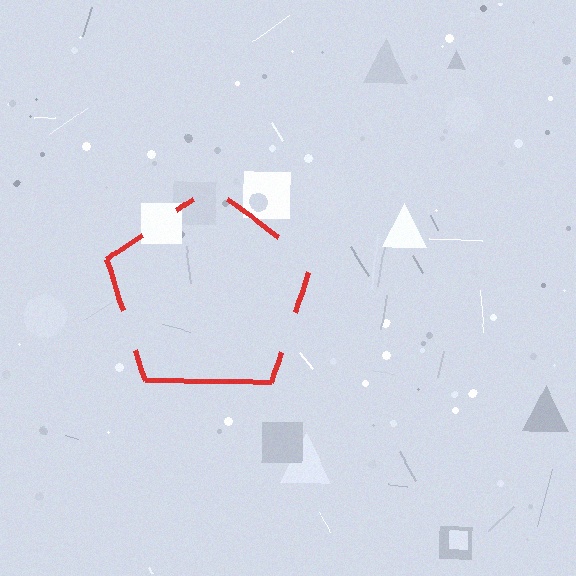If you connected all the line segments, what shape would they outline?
They would outline a pentagon.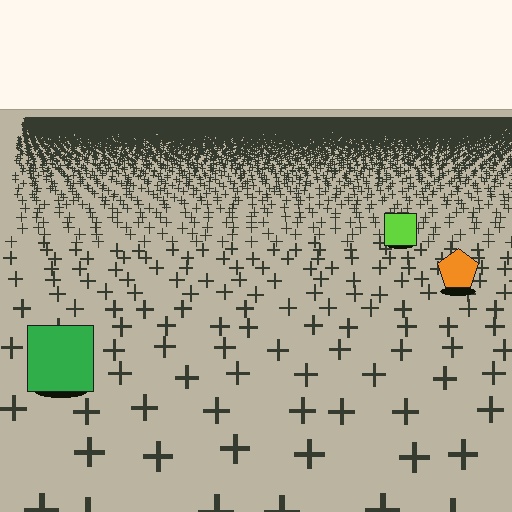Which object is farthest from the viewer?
The lime square is farthest from the viewer. It appears smaller and the ground texture around it is denser.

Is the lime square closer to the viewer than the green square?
No. The green square is closer — you can tell from the texture gradient: the ground texture is coarser near it.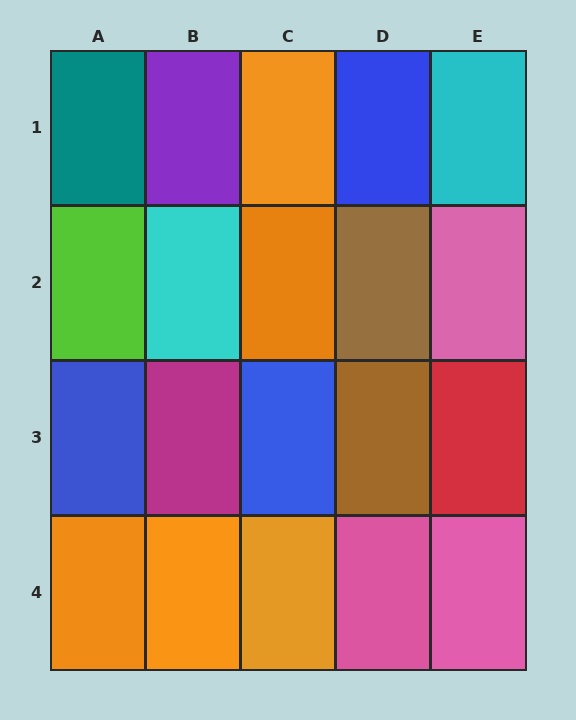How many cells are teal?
1 cell is teal.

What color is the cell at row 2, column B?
Cyan.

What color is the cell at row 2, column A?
Lime.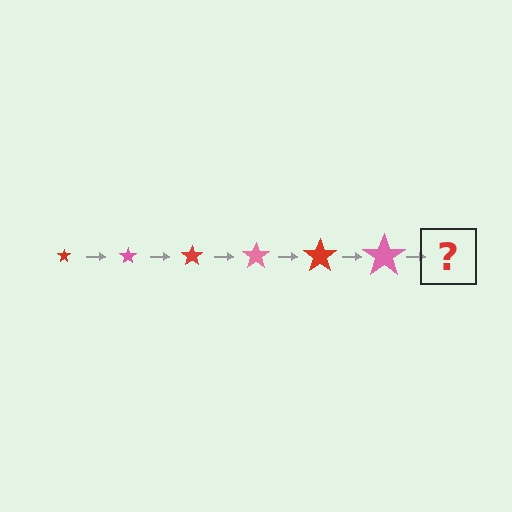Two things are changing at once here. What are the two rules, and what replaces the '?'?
The two rules are that the star grows larger each step and the color cycles through red and pink. The '?' should be a red star, larger than the previous one.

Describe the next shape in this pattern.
It should be a red star, larger than the previous one.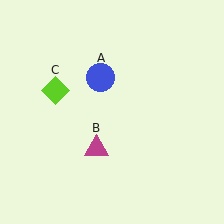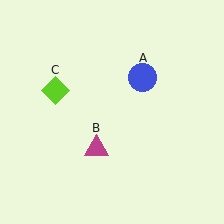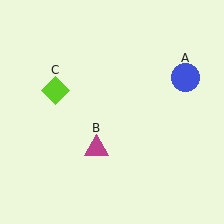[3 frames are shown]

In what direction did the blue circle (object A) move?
The blue circle (object A) moved right.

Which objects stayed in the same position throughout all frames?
Magenta triangle (object B) and lime diamond (object C) remained stationary.